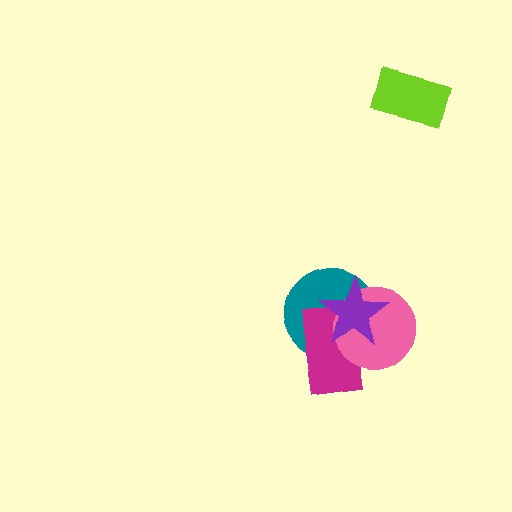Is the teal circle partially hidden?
Yes, it is partially covered by another shape.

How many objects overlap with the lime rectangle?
0 objects overlap with the lime rectangle.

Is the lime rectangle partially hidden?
No, no other shape covers it.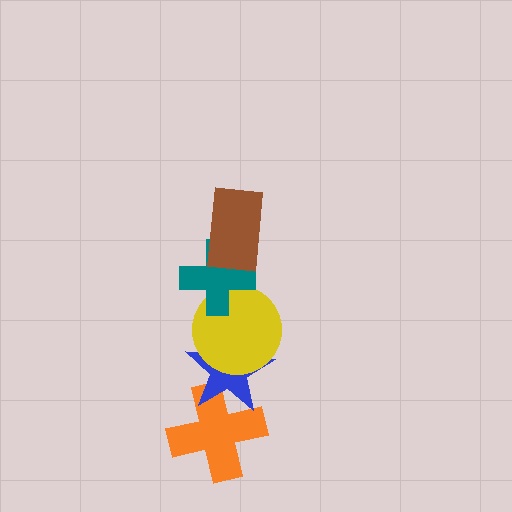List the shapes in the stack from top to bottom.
From top to bottom: the brown rectangle, the teal cross, the yellow circle, the blue star, the orange cross.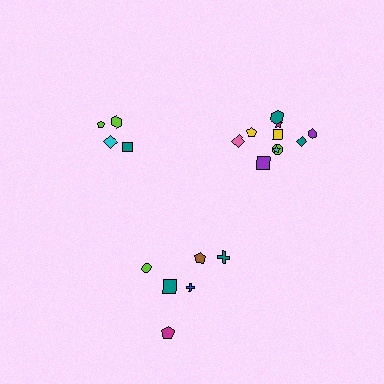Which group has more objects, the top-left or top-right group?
The top-right group.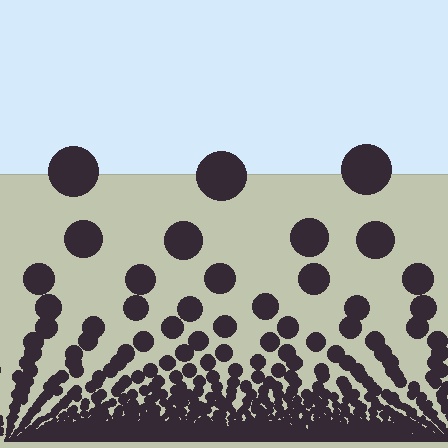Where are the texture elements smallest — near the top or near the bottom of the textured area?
Near the bottom.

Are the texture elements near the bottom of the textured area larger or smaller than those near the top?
Smaller. The gradient is inverted — elements near the bottom are smaller and denser.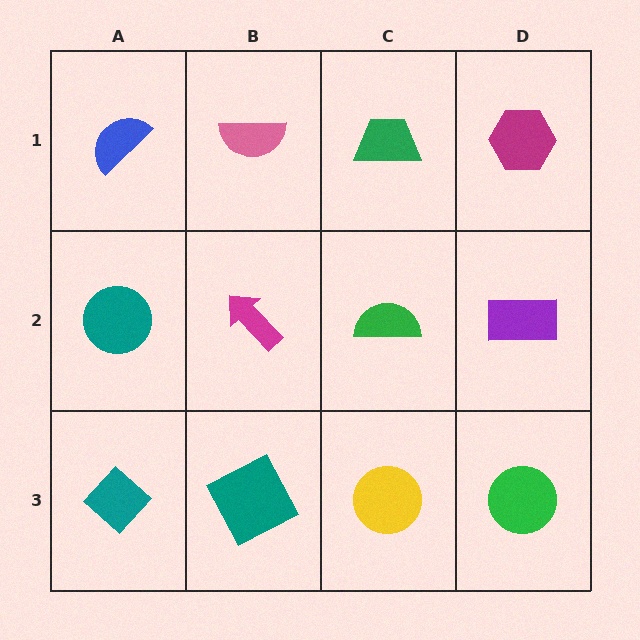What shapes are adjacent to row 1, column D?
A purple rectangle (row 2, column D), a green trapezoid (row 1, column C).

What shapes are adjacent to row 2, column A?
A blue semicircle (row 1, column A), a teal diamond (row 3, column A), a magenta arrow (row 2, column B).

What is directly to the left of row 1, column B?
A blue semicircle.